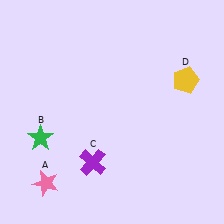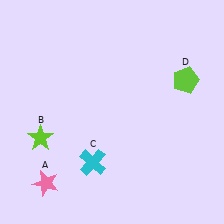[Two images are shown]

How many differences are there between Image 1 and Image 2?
There are 3 differences between the two images.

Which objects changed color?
B changed from green to lime. C changed from purple to cyan. D changed from yellow to lime.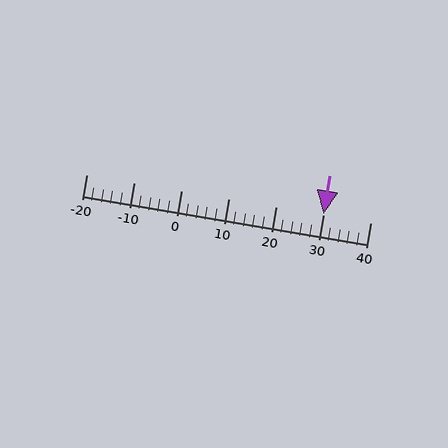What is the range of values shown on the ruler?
The ruler shows values from -20 to 40.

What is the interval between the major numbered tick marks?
The major tick marks are spaced 10 units apart.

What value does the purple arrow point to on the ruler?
The purple arrow points to approximately 30.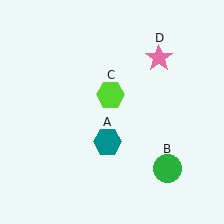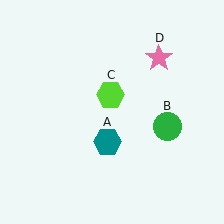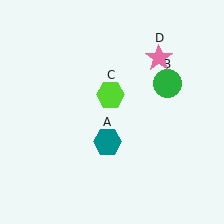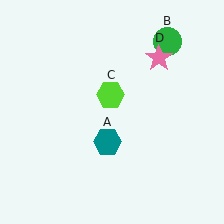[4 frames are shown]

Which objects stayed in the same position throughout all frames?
Teal hexagon (object A) and lime hexagon (object C) and pink star (object D) remained stationary.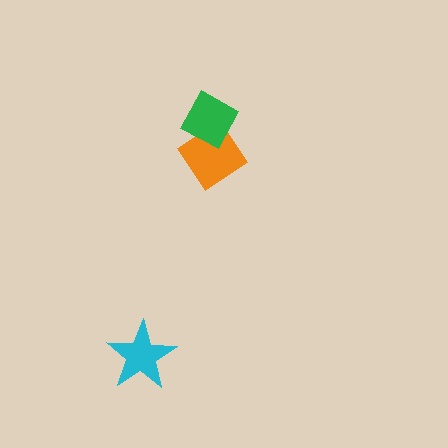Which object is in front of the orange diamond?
The green diamond is in front of the orange diamond.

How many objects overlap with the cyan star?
0 objects overlap with the cyan star.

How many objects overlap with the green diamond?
1 object overlaps with the green diamond.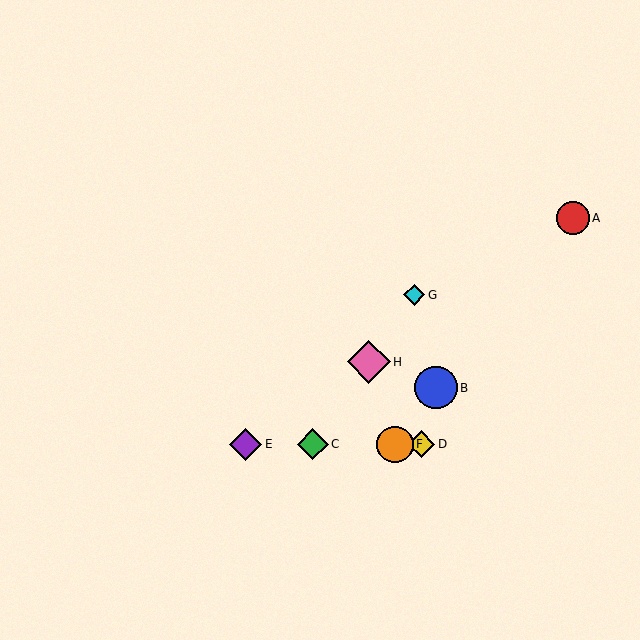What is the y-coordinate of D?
Object D is at y≈444.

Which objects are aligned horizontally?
Objects C, D, E, F are aligned horizontally.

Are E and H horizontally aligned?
No, E is at y≈444 and H is at y≈362.